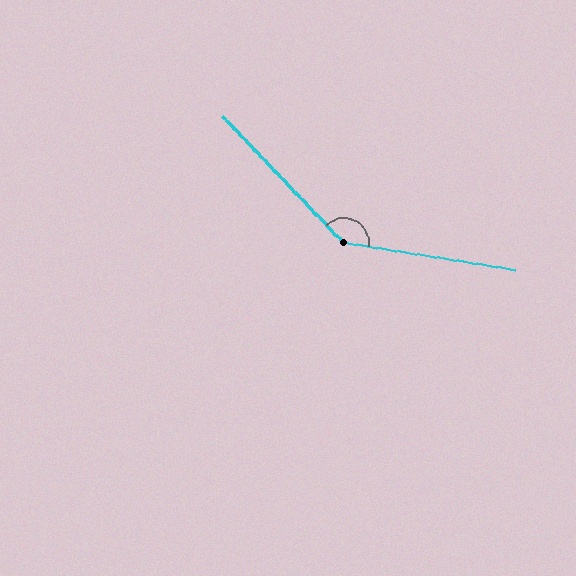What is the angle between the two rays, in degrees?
Approximately 143 degrees.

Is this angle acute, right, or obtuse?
It is obtuse.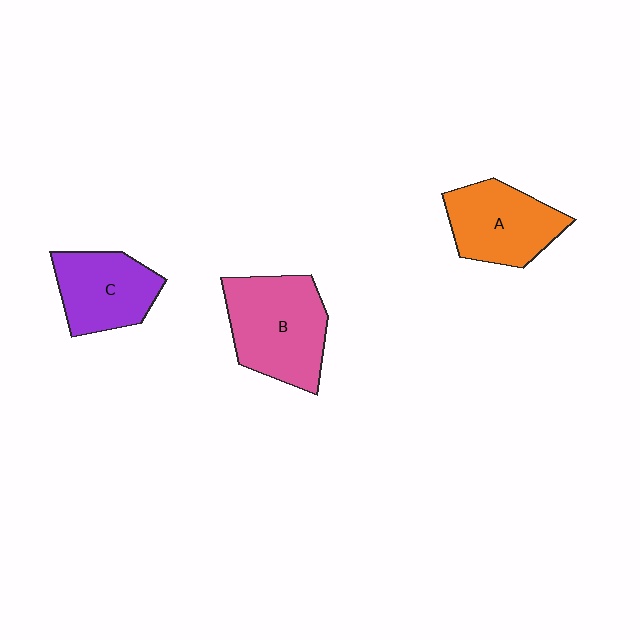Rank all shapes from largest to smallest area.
From largest to smallest: B (pink), A (orange), C (purple).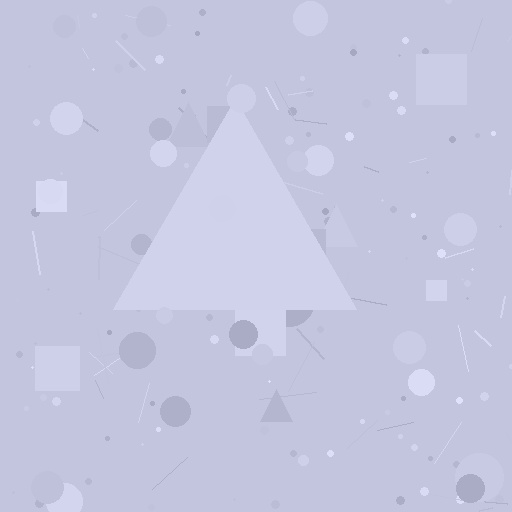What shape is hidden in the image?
A triangle is hidden in the image.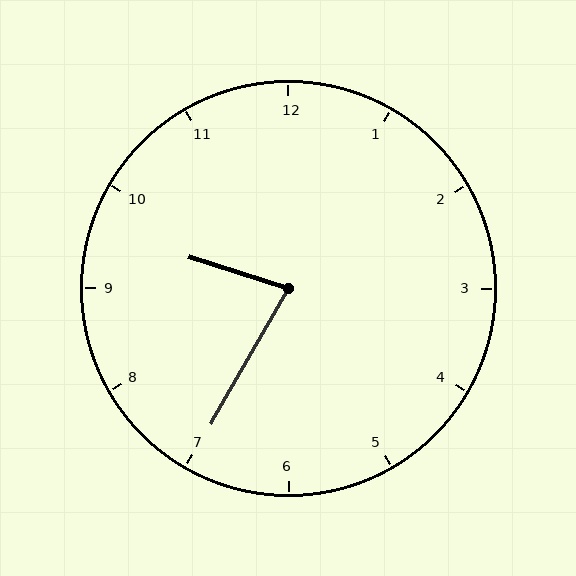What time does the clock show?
9:35.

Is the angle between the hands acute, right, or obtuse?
It is acute.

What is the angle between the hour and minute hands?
Approximately 78 degrees.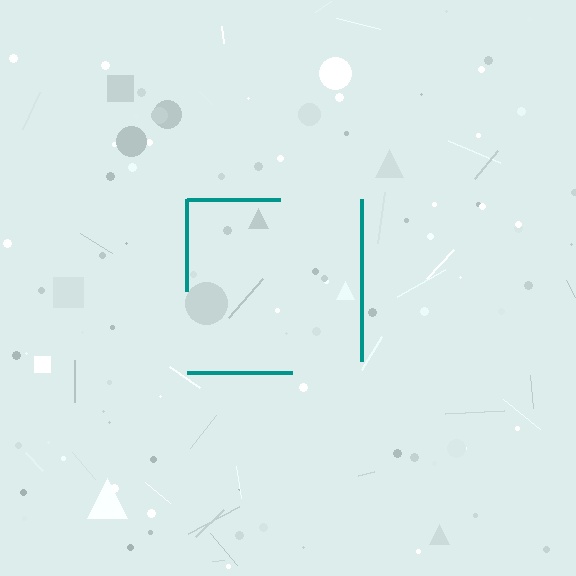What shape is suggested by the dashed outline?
The dashed outline suggests a square.